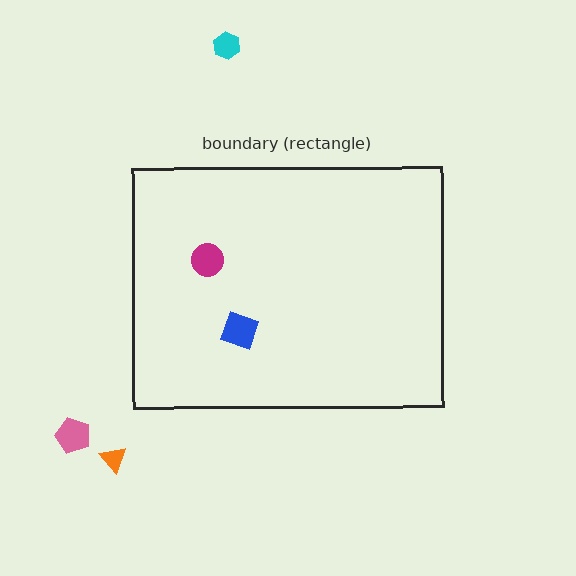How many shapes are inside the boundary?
2 inside, 3 outside.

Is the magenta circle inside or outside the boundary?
Inside.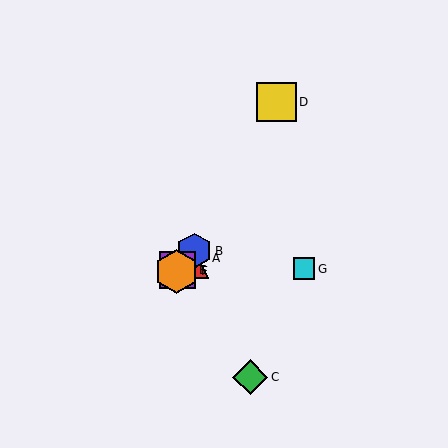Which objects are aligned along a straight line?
Objects A, B, E, F are aligned along a straight line.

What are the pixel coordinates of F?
Object F is at (176, 271).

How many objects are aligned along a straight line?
4 objects (A, B, E, F) are aligned along a straight line.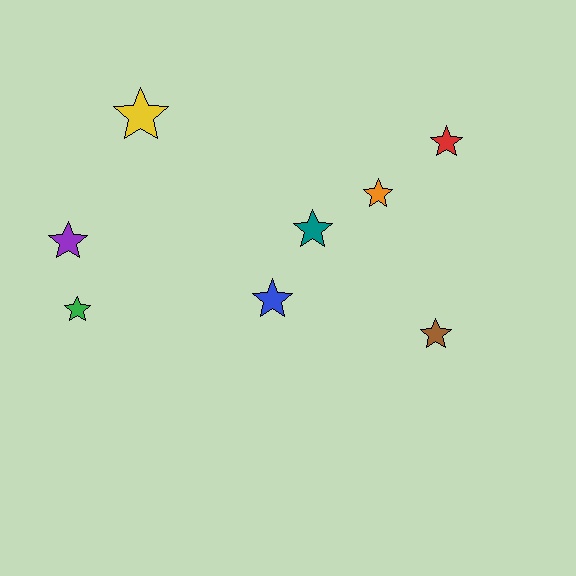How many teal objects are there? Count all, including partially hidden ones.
There is 1 teal object.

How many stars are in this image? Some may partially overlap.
There are 8 stars.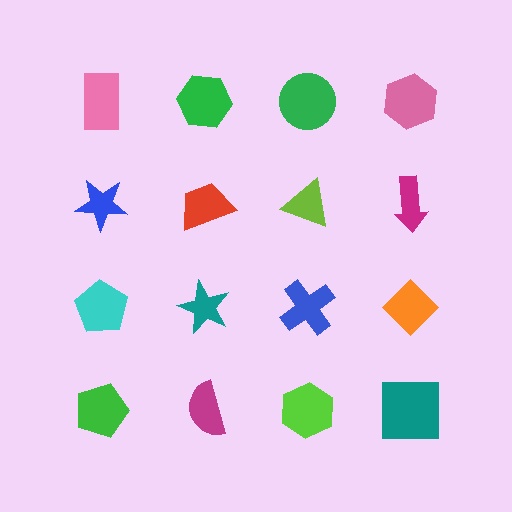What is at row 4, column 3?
A lime hexagon.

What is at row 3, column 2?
A teal star.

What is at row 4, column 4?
A teal square.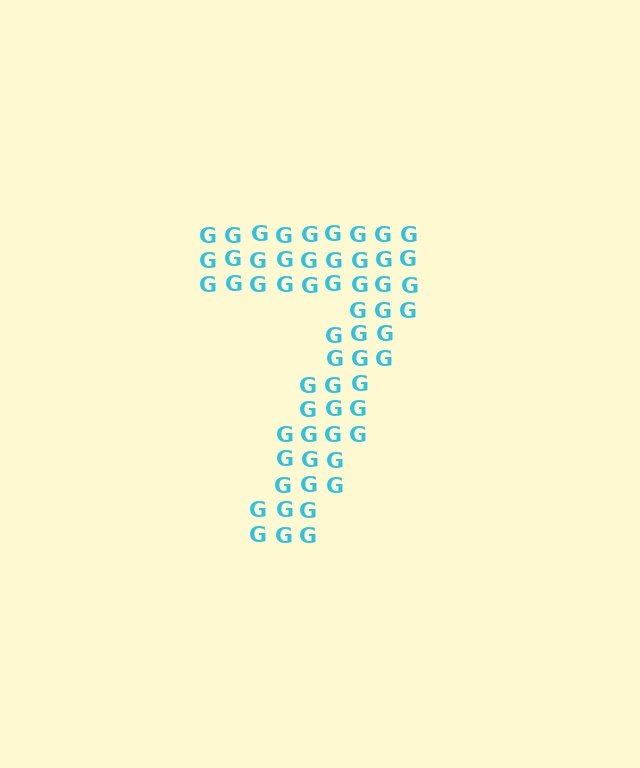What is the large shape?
The large shape is the digit 7.